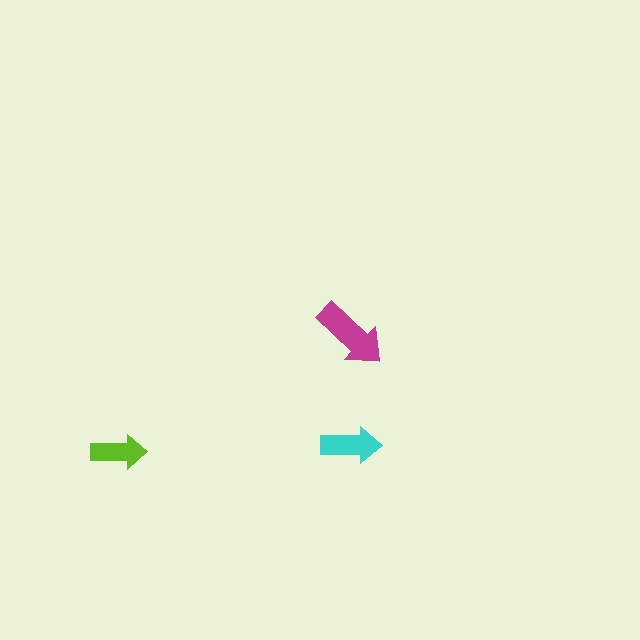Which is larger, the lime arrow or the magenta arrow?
The magenta one.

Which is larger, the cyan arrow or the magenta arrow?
The magenta one.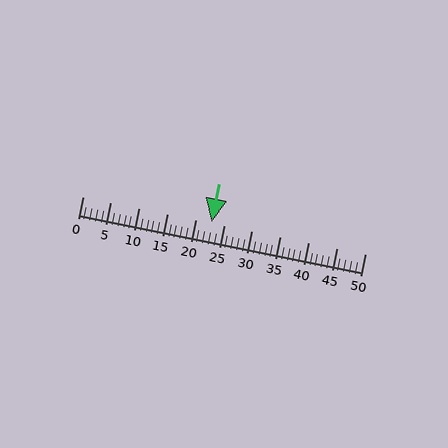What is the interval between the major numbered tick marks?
The major tick marks are spaced 5 units apart.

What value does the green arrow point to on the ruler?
The green arrow points to approximately 23.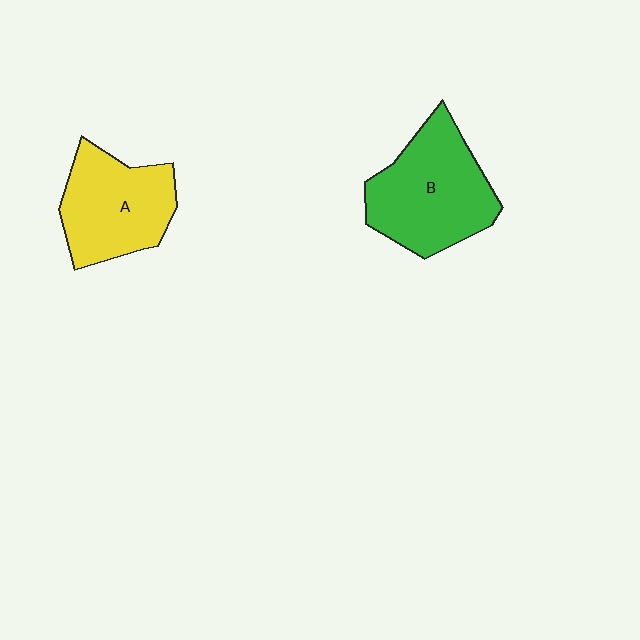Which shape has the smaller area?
Shape A (yellow).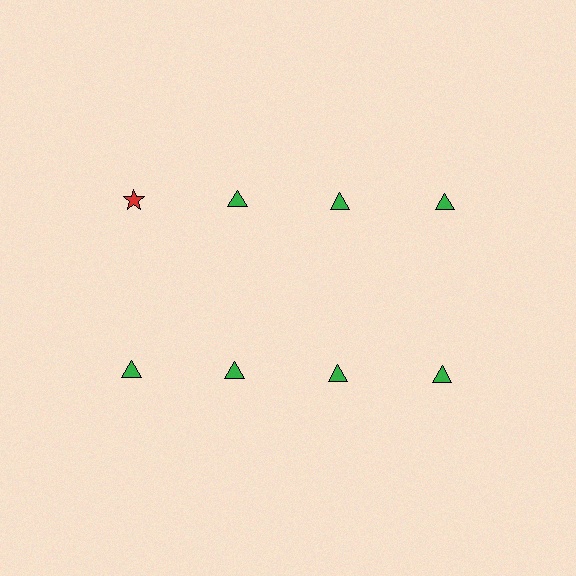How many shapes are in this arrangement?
There are 8 shapes arranged in a grid pattern.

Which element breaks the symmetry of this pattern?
The red star in the top row, leftmost column breaks the symmetry. All other shapes are green triangles.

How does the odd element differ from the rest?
It differs in both color (red instead of green) and shape (star instead of triangle).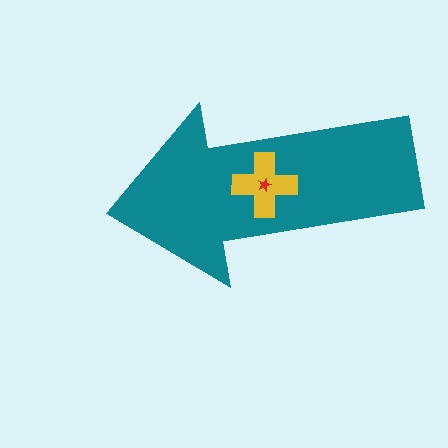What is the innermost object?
The red star.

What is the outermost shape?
The teal arrow.